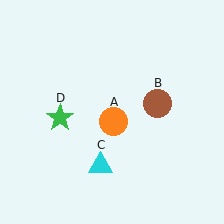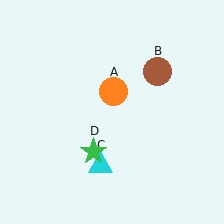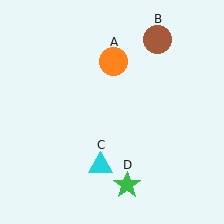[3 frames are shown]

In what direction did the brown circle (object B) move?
The brown circle (object B) moved up.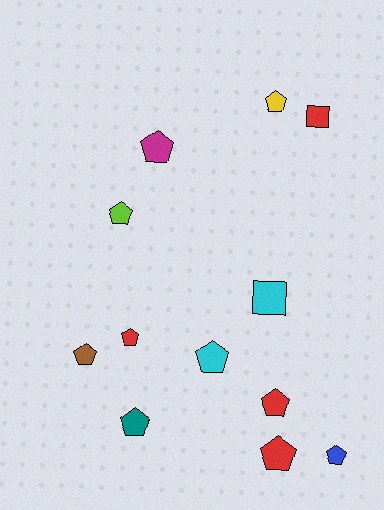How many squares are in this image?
There are 2 squares.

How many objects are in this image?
There are 12 objects.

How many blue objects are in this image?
There is 1 blue object.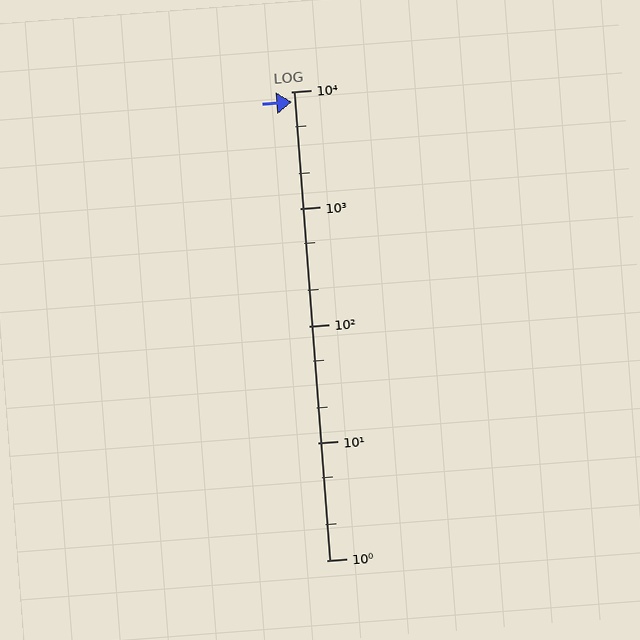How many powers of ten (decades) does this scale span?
The scale spans 4 decades, from 1 to 10000.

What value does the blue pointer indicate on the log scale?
The pointer indicates approximately 8200.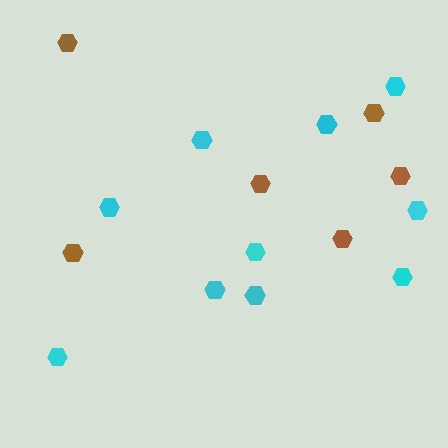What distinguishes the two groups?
There are 2 groups: one group of cyan hexagons (10) and one group of brown hexagons (6).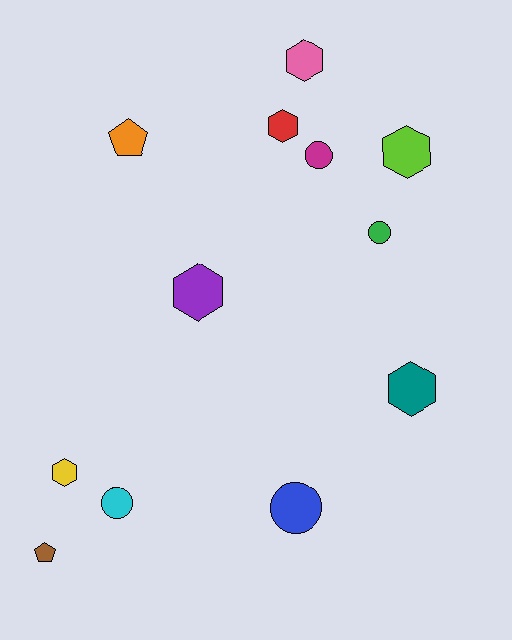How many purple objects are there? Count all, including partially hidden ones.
There is 1 purple object.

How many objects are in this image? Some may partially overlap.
There are 12 objects.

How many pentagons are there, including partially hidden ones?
There are 2 pentagons.